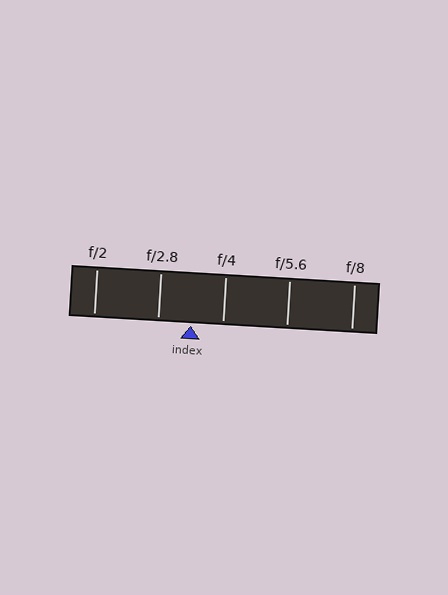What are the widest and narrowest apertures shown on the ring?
The widest aperture shown is f/2 and the narrowest is f/8.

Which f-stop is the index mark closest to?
The index mark is closest to f/4.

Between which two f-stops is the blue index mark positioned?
The index mark is between f/2.8 and f/4.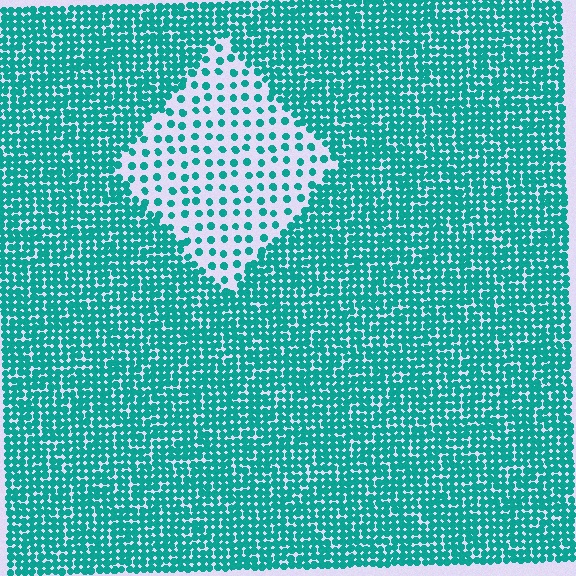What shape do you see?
I see a diamond.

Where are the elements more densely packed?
The elements are more densely packed outside the diamond boundary.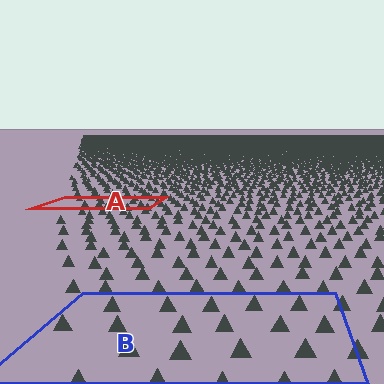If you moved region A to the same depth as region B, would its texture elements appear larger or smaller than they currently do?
They would appear larger. At a closer depth, the same texture elements are projected at a bigger on-screen size.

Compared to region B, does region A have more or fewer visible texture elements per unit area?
Region A has more texture elements per unit area — they are packed more densely because it is farther away.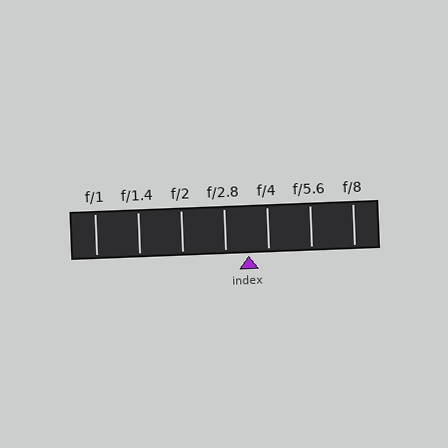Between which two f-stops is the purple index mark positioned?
The index mark is between f/2.8 and f/4.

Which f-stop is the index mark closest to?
The index mark is closest to f/4.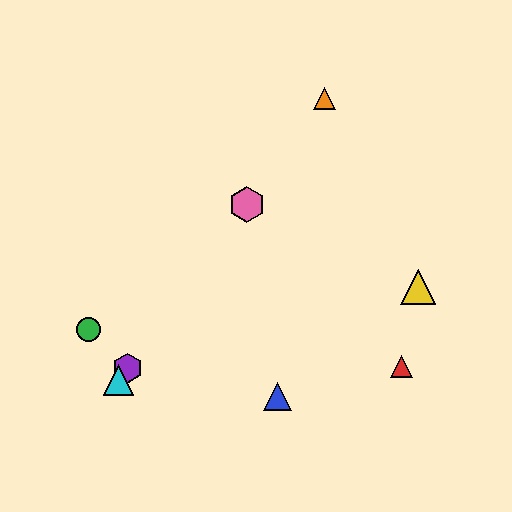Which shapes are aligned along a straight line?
The purple hexagon, the orange triangle, the cyan triangle, the pink hexagon are aligned along a straight line.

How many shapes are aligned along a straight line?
4 shapes (the purple hexagon, the orange triangle, the cyan triangle, the pink hexagon) are aligned along a straight line.